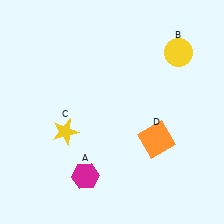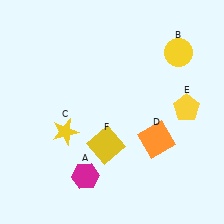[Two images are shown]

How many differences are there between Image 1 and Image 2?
There are 2 differences between the two images.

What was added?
A yellow pentagon (E), a yellow square (F) were added in Image 2.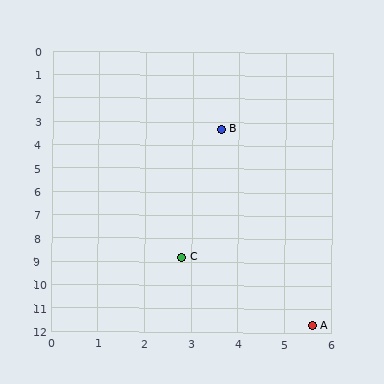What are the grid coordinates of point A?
Point A is at approximately (5.6, 11.7).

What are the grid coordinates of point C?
Point C is at approximately (2.8, 8.8).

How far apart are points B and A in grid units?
Points B and A are about 8.6 grid units apart.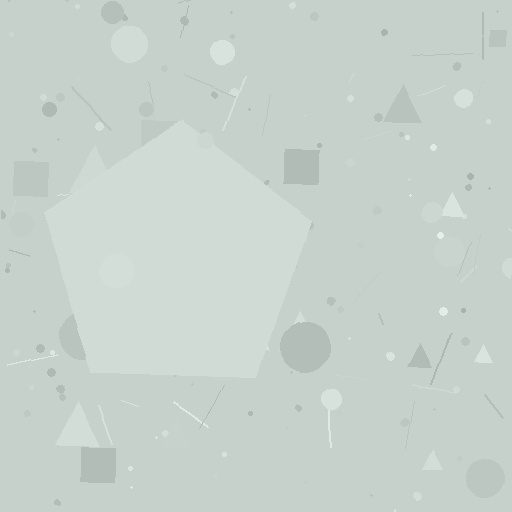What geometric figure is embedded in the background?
A pentagon is embedded in the background.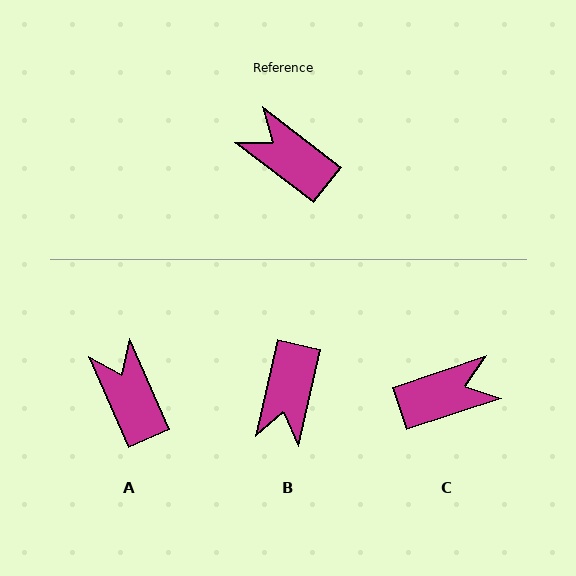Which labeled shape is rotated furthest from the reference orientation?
C, about 124 degrees away.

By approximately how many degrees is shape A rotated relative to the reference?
Approximately 29 degrees clockwise.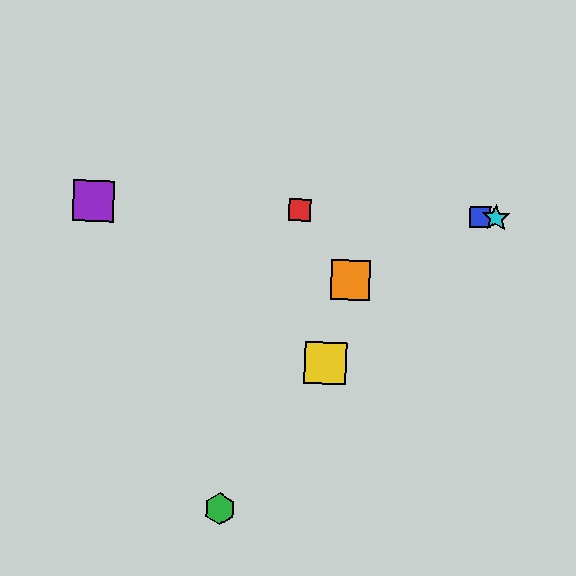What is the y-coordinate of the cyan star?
The cyan star is at y≈218.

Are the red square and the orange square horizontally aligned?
No, the red square is at y≈210 and the orange square is at y≈280.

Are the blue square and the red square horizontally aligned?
Yes, both are at y≈217.